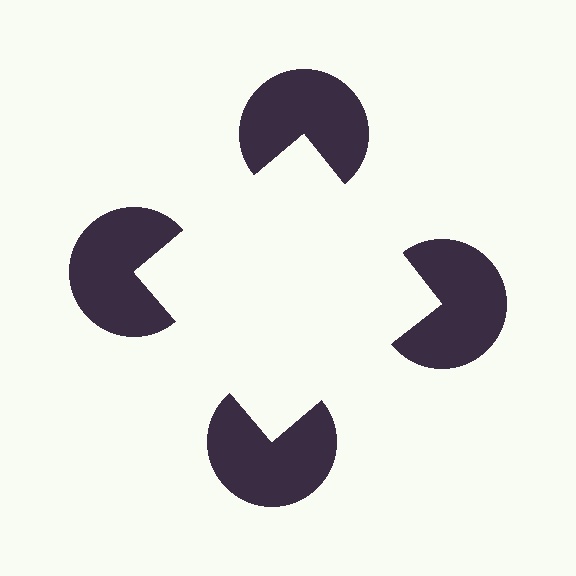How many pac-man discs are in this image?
There are 4 — one at each vertex of the illusory square.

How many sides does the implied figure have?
4 sides.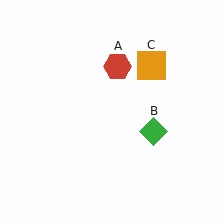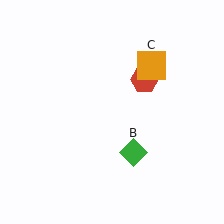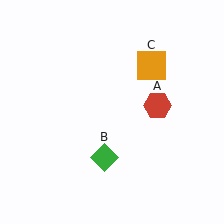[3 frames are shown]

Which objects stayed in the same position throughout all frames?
Orange square (object C) remained stationary.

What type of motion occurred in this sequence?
The red hexagon (object A), green diamond (object B) rotated clockwise around the center of the scene.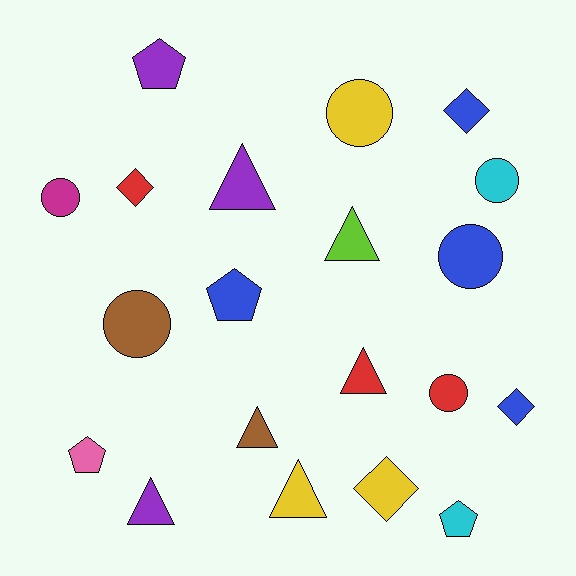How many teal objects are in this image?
There are no teal objects.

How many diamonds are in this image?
There are 4 diamonds.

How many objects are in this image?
There are 20 objects.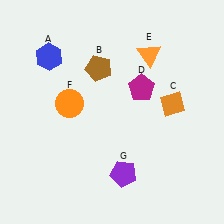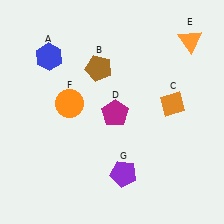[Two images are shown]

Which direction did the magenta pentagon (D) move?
The magenta pentagon (D) moved left.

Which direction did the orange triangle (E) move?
The orange triangle (E) moved right.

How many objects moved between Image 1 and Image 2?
2 objects moved between the two images.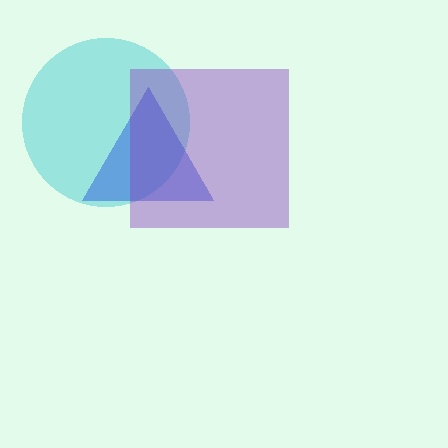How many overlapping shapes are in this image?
There are 3 overlapping shapes in the image.